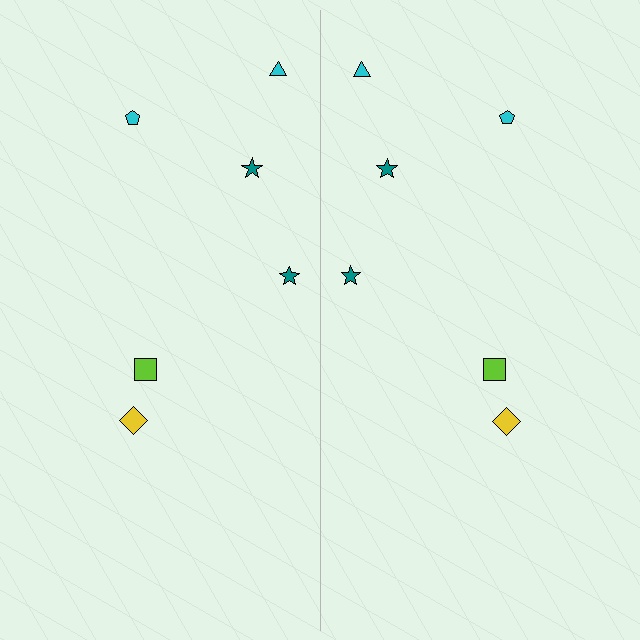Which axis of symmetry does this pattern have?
The pattern has a vertical axis of symmetry running through the center of the image.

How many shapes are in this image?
There are 12 shapes in this image.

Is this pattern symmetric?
Yes, this pattern has bilateral (reflection) symmetry.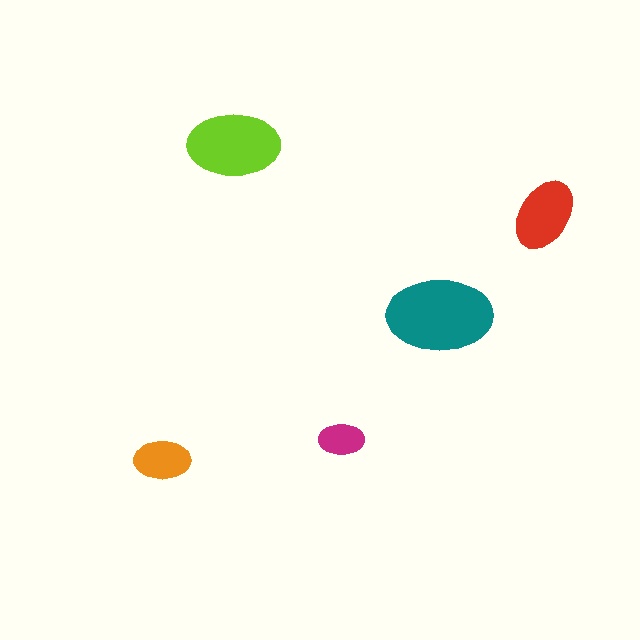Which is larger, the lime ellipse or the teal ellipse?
The teal one.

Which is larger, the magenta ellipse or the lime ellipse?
The lime one.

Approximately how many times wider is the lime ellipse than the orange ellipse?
About 1.5 times wider.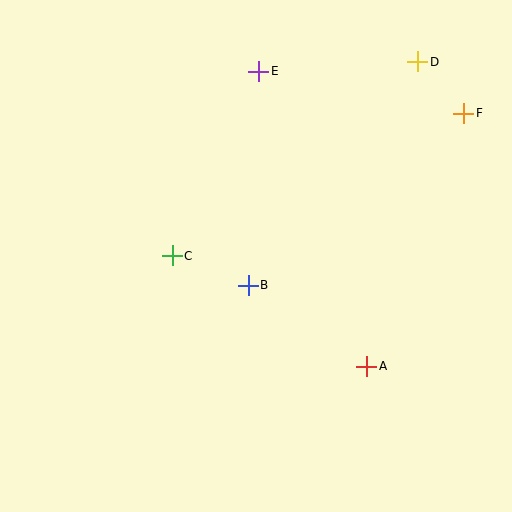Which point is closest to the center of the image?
Point B at (248, 285) is closest to the center.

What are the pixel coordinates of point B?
Point B is at (248, 285).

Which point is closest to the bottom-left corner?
Point C is closest to the bottom-left corner.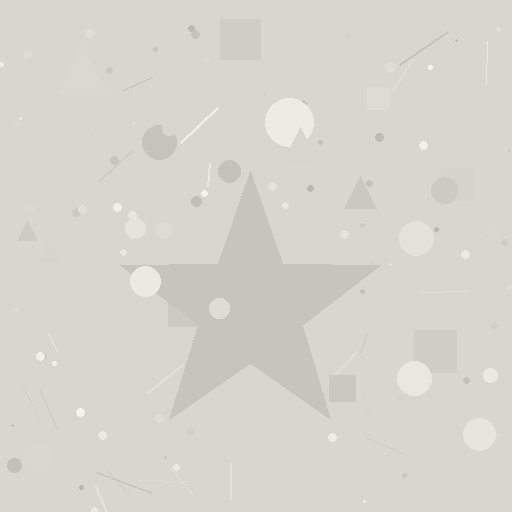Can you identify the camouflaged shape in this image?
The camouflaged shape is a star.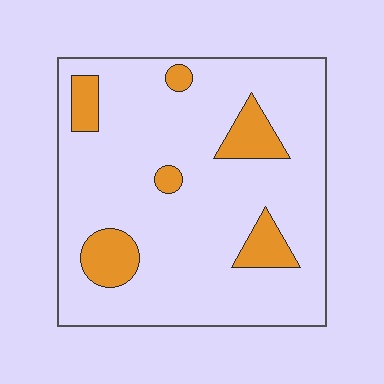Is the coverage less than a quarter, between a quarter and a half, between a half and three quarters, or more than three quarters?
Less than a quarter.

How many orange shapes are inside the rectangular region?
6.